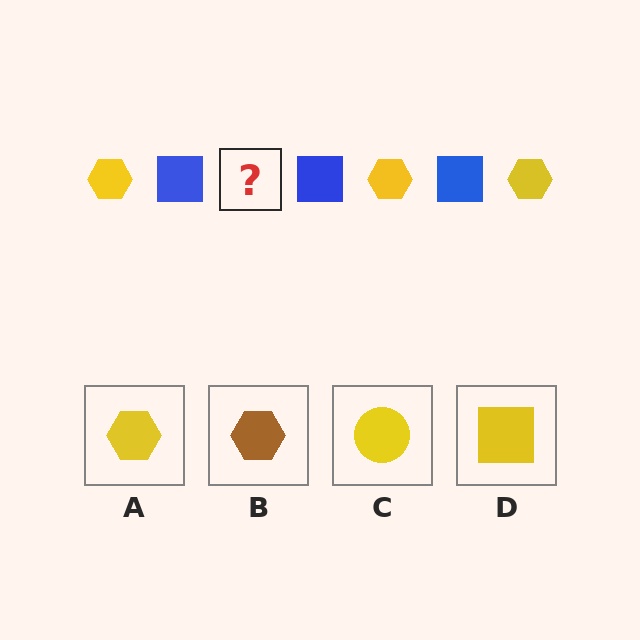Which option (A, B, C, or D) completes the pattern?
A.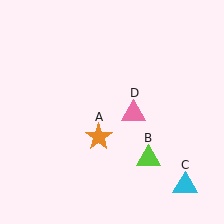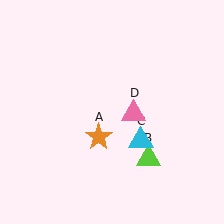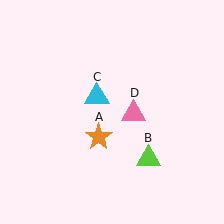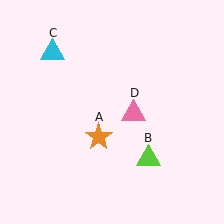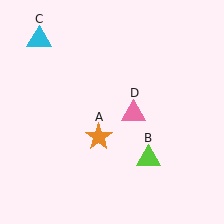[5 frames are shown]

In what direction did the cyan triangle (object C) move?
The cyan triangle (object C) moved up and to the left.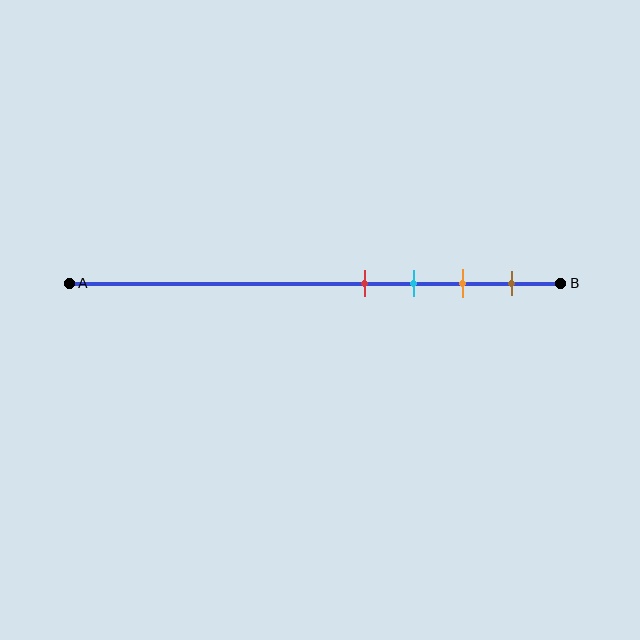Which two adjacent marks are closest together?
The red and cyan marks are the closest adjacent pair.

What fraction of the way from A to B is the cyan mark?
The cyan mark is approximately 70% (0.7) of the way from A to B.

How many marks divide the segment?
There are 4 marks dividing the segment.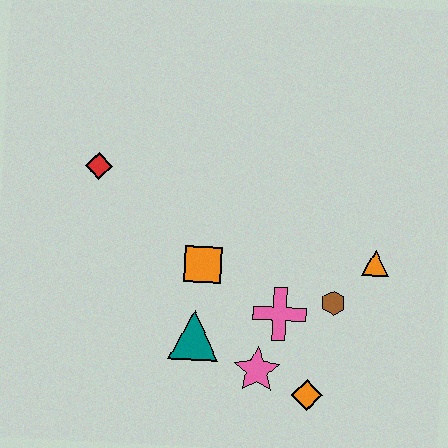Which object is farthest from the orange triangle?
The red diamond is farthest from the orange triangle.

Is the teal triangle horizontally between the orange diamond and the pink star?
No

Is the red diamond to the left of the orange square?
Yes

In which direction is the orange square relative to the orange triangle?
The orange square is to the left of the orange triangle.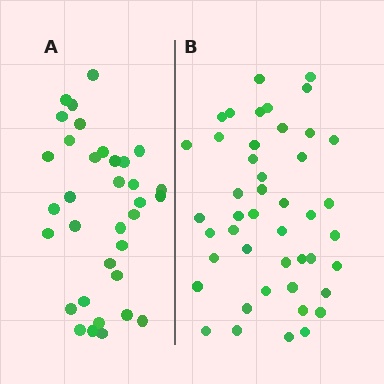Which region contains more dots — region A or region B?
Region B (the right region) has more dots.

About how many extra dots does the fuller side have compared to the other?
Region B has roughly 12 or so more dots than region A.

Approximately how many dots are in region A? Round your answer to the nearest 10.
About 30 dots. (The exact count is 34, which rounds to 30.)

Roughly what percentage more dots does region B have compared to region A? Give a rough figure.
About 30% more.